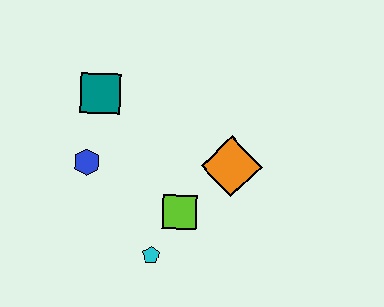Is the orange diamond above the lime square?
Yes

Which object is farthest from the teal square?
The cyan pentagon is farthest from the teal square.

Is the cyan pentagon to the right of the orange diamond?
No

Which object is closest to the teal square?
The blue hexagon is closest to the teal square.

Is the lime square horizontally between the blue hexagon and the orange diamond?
Yes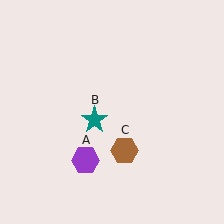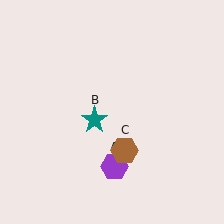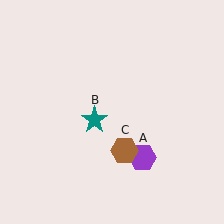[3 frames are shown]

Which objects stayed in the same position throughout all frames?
Teal star (object B) and brown hexagon (object C) remained stationary.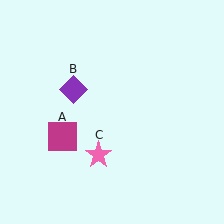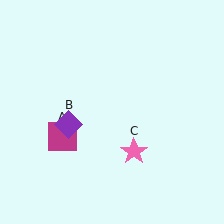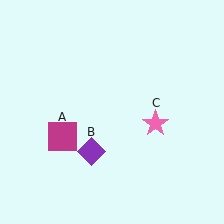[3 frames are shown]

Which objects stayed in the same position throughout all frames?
Magenta square (object A) remained stationary.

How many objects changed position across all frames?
2 objects changed position: purple diamond (object B), pink star (object C).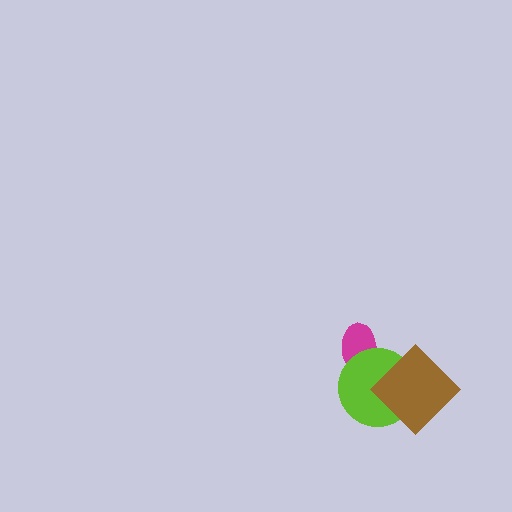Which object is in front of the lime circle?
The brown diamond is in front of the lime circle.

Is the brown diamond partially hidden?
No, no other shape covers it.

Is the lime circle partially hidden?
Yes, it is partially covered by another shape.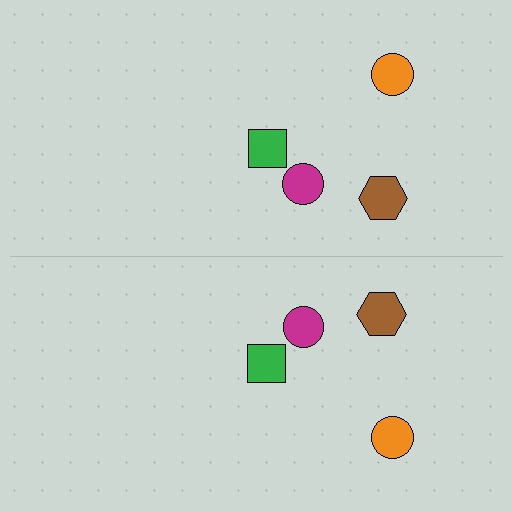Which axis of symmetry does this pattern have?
The pattern has a horizontal axis of symmetry running through the center of the image.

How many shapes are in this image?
There are 8 shapes in this image.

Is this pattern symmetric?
Yes, this pattern has bilateral (reflection) symmetry.